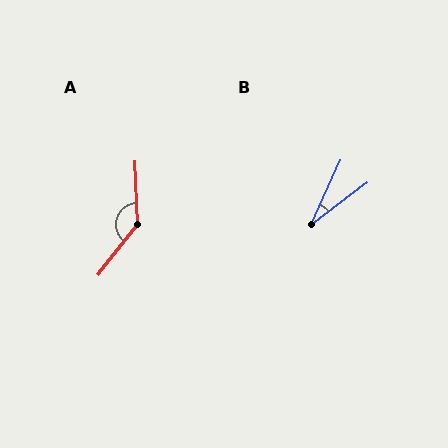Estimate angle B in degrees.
Approximately 28 degrees.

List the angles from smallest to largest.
B (28°), A (140°).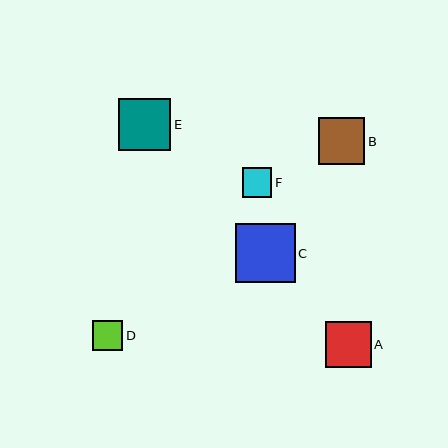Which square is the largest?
Square C is the largest with a size of approximately 60 pixels.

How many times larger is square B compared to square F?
Square B is approximately 1.6 times the size of square F.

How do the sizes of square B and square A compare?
Square B and square A are approximately the same size.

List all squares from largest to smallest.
From largest to smallest: C, E, B, A, D, F.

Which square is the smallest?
Square F is the smallest with a size of approximately 29 pixels.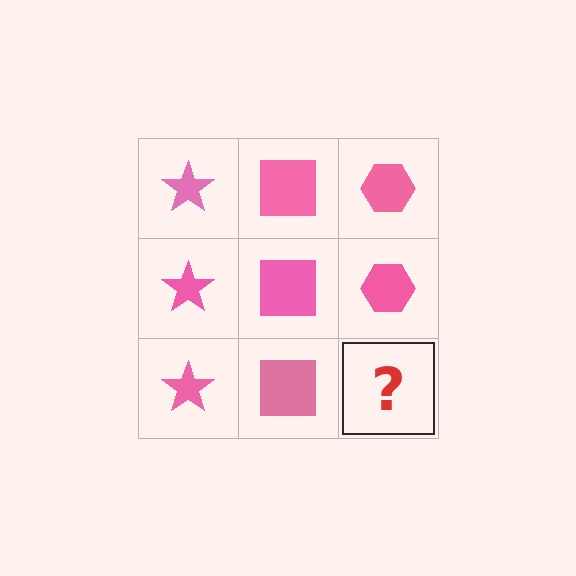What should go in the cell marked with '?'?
The missing cell should contain a pink hexagon.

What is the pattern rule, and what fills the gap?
The rule is that each column has a consistent shape. The gap should be filled with a pink hexagon.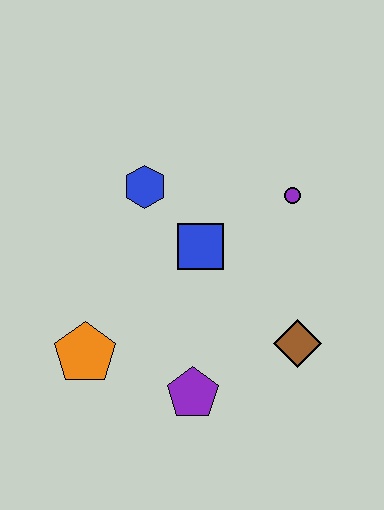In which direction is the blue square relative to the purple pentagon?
The blue square is above the purple pentagon.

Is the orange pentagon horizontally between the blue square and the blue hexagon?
No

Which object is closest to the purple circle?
The blue square is closest to the purple circle.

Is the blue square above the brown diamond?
Yes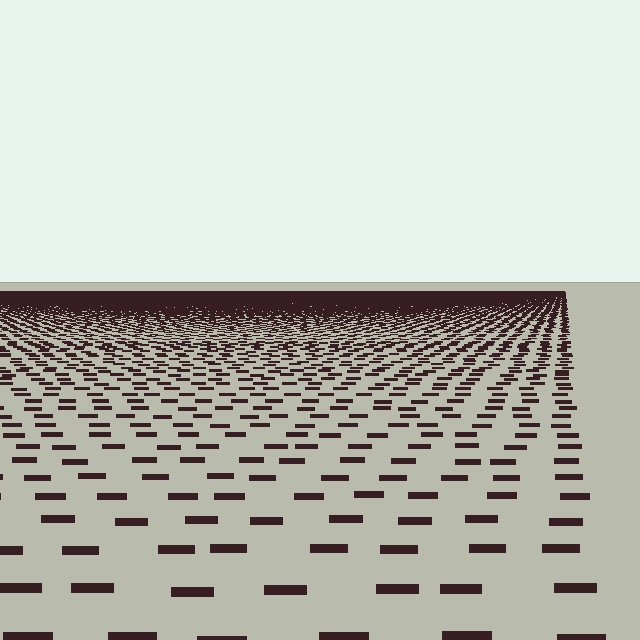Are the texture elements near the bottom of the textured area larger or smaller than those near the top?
Larger. Near the bottom, elements are closer to the viewer and appear at a bigger on-screen size.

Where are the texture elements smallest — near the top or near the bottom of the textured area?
Near the top.